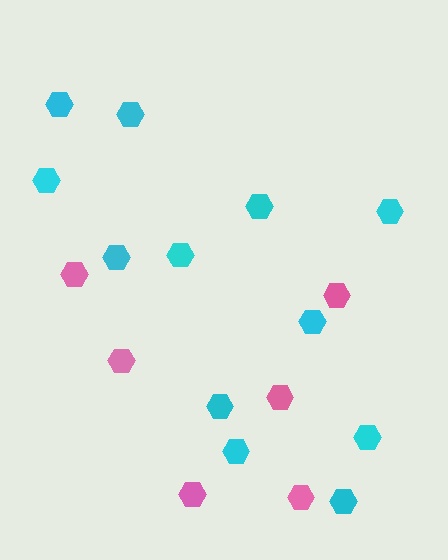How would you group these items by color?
There are 2 groups: one group of pink hexagons (6) and one group of cyan hexagons (12).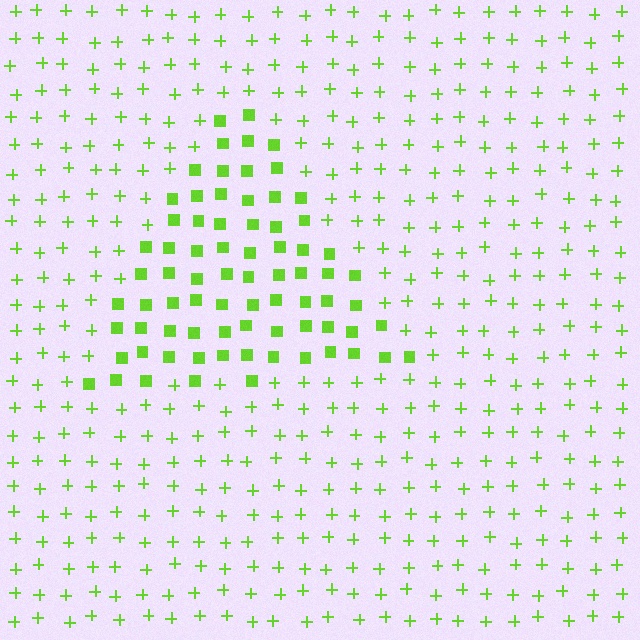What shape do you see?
I see a triangle.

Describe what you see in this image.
The image is filled with small lime elements arranged in a uniform grid. A triangle-shaped region contains squares, while the surrounding area contains plus signs. The boundary is defined purely by the change in element shape.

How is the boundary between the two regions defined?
The boundary is defined by a change in element shape: squares inside vs. plus signs outside. All elements share the same color and spacing.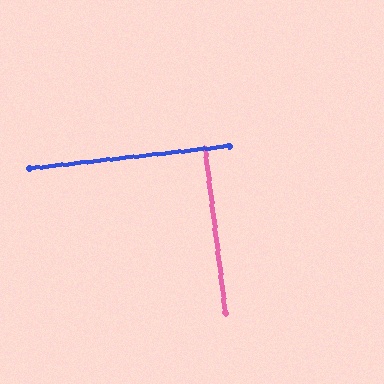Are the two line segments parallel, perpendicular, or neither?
Perpendicular — they meet at approximately 89°.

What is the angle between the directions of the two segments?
Approximately 89 degrees.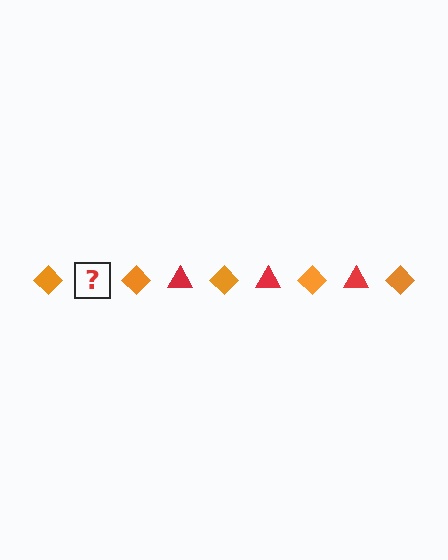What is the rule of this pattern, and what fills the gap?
The rule is that the pattern alternates between orange diamond and red triangle. The gap should be filled with a red triangle.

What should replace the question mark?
The question mark should be replaced with a red triangle.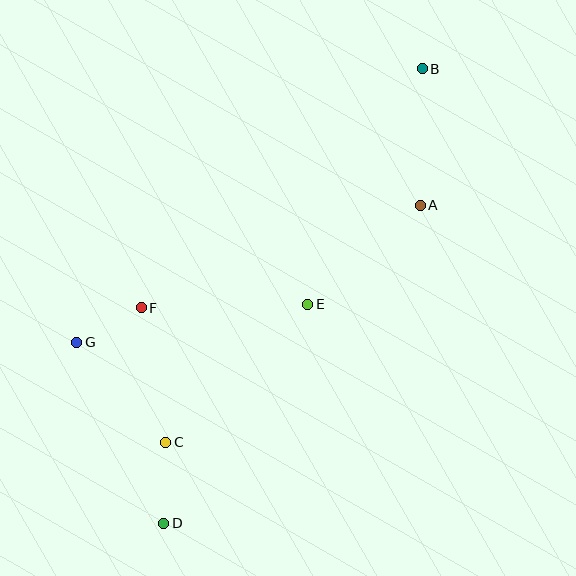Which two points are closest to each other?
Points F and G are closest to each other.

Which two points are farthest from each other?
Points B and D are farthest from each other.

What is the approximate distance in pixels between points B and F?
The distance between B and F is approximately 369 pixels.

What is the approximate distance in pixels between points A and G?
The distance between A and G is approximately 370 pixels.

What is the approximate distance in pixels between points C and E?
The distance between C and E is approximately 198 pixels.